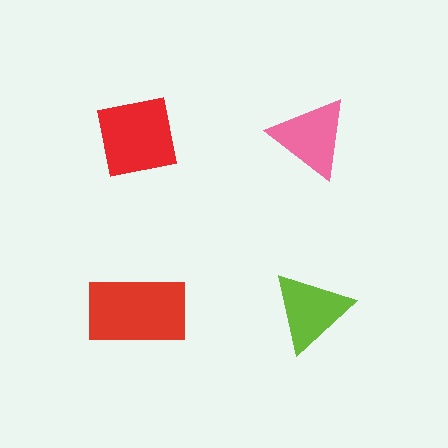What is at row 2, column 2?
A lime triangle.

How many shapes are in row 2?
2 shapes.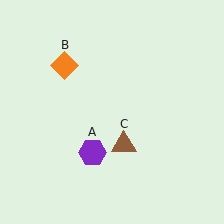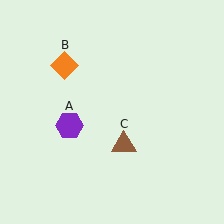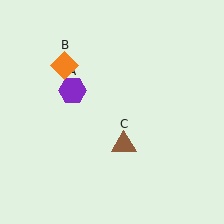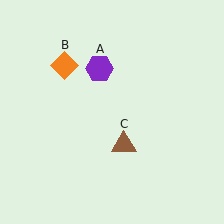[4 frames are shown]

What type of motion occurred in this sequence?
The purple hexagon (object A) rotated clockwise around the center of the scene.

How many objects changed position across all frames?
1 object changed position: purple hexagon (object A).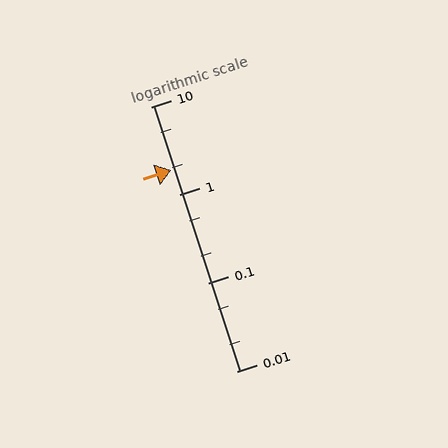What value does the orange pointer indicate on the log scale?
The pointer indicates approximately 1.9.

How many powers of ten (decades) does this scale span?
The scale spans 3 decades, from 0.01 to 10.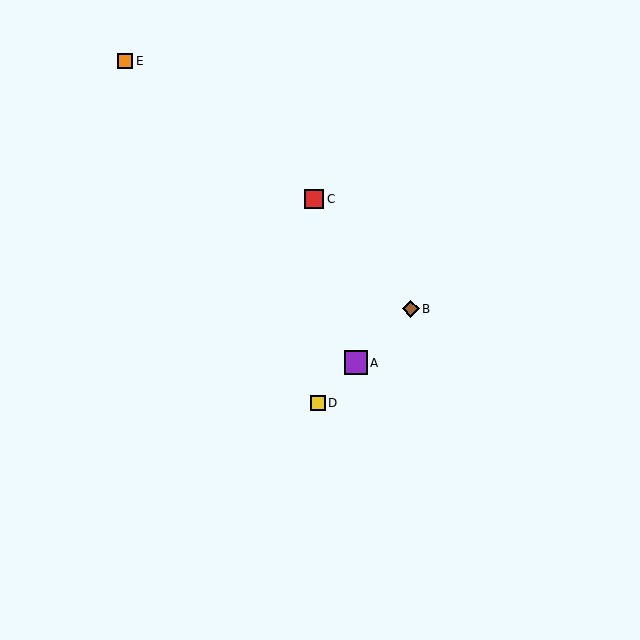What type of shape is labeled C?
Shape C is a red square.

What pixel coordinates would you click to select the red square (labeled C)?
Click at (314, 199) to select the red square C.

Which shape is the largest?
The purple square (labeled A) is the largest.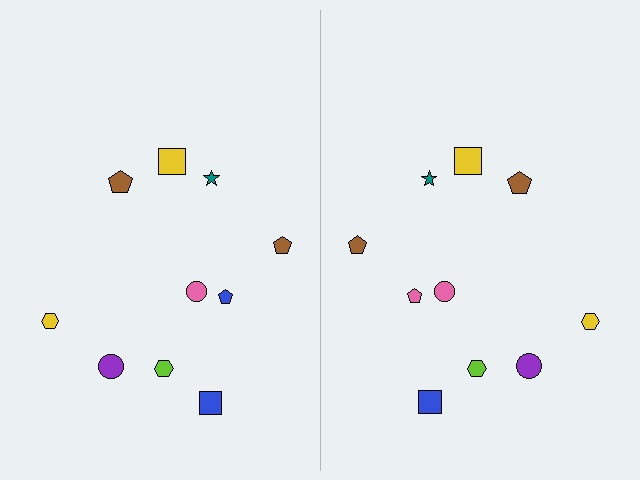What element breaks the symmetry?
The pink pentagon on the right side breaks the symmetry — its mirror counterpart is blue.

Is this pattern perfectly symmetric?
No, the pattern is not perfectly symmetric. The pink pentagon on the right side breaks the symmetry — its mirror counterpart is blue.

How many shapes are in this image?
There are 20 shapes in this image.